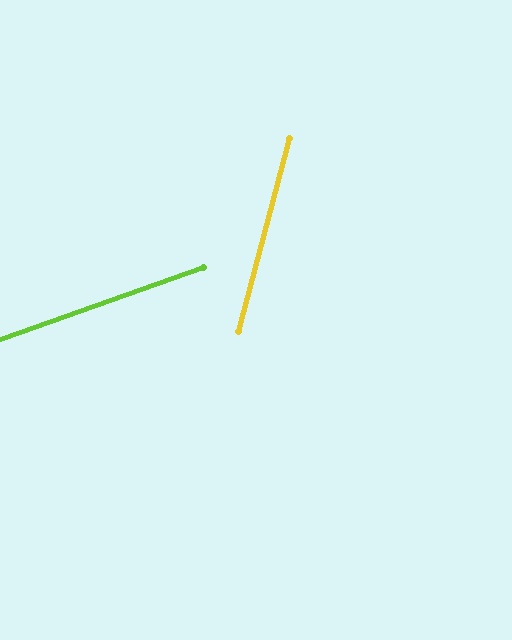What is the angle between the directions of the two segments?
Approximately 56 degrees.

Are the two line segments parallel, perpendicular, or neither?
Neither parallel nor perpendicular — they differ by about 56°.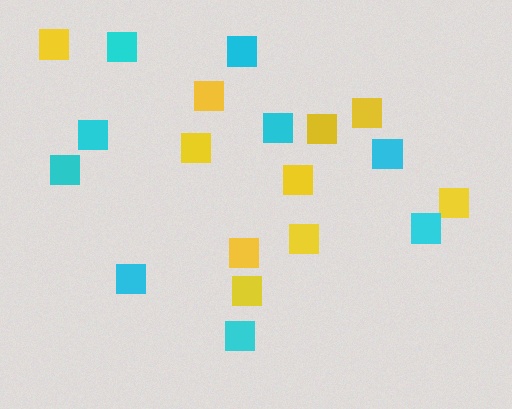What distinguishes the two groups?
There are 2 groups: one group of yellow squares (10) and one group of cyan squares (9).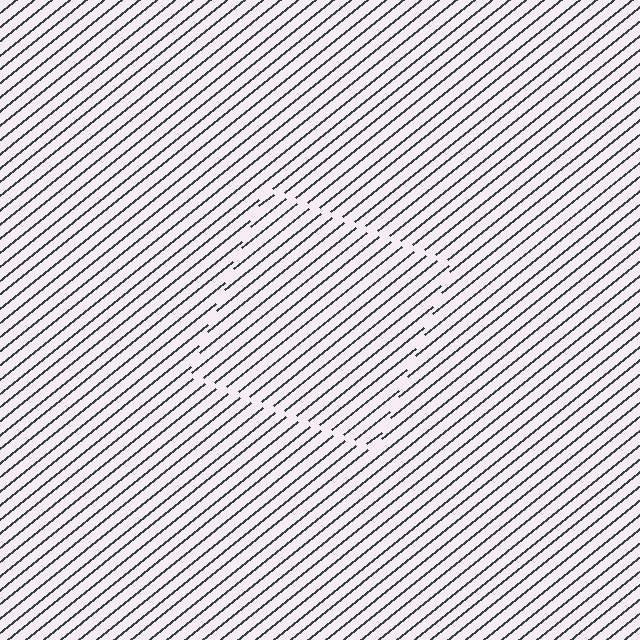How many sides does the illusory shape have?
4 sides — the line-ends trace a square.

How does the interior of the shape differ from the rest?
The interior of the shape contains the same grating, shifted by half a period — the contour is defined by the phase discontinuity where line-ends from the inner and outer gratings abut.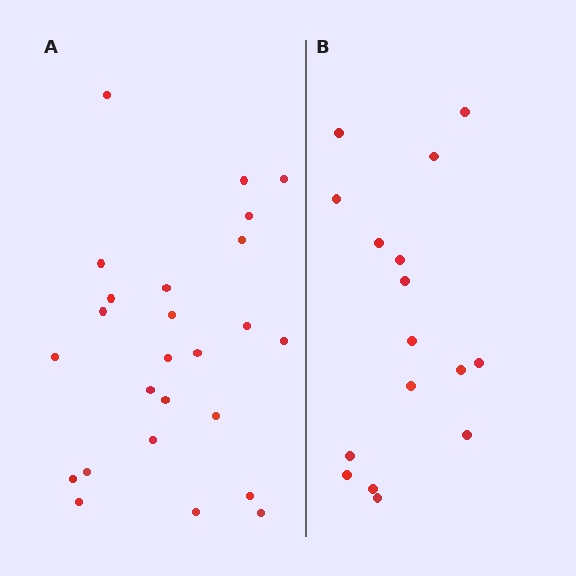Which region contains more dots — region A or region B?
Region A (the left region) has more dots.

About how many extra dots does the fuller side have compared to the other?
Region A has roughly 8 or so more dots than region B.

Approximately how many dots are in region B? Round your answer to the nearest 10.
About 20 dots. (The exact count is 16, which rounds to 20.)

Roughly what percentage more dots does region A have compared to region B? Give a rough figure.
About 55% more.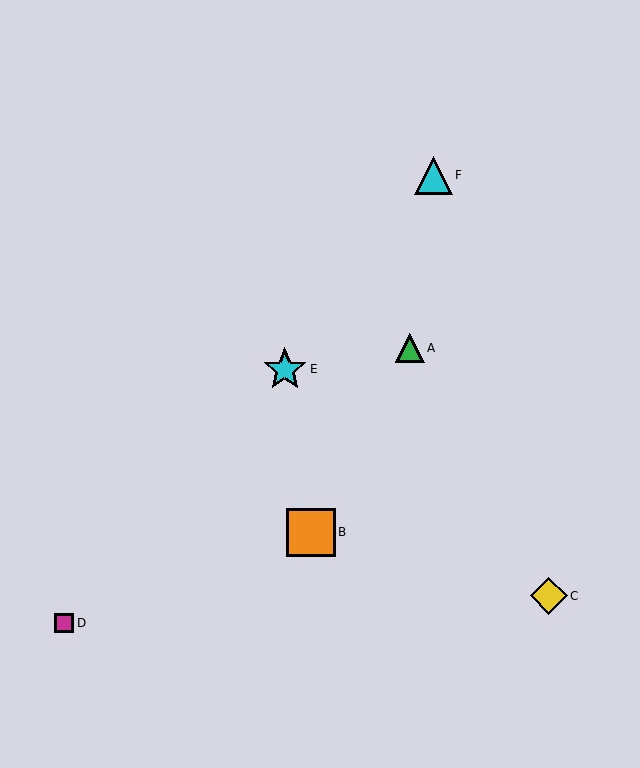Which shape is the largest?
The orange square (labeled B) is the largest.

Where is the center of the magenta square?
The center of the magenta square is at (64, 623).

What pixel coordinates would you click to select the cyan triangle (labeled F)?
Click at (433, 175) to select the cyan triangle F.